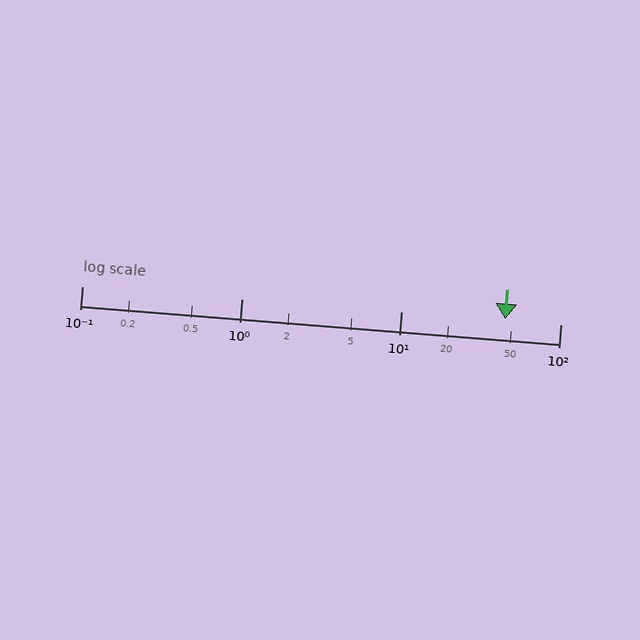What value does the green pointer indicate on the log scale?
The pointer indicates approximately 45.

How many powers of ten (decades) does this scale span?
The scale spans 3 decades, from 0.1 to 100.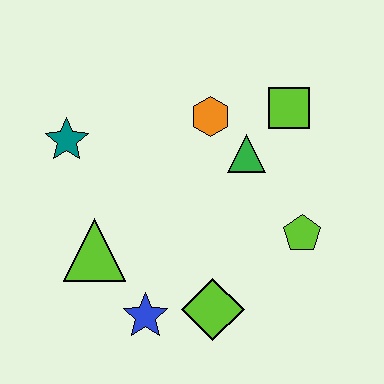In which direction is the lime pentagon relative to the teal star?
The lime pentagon is to the right of the teal star.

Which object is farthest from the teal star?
The lime pentagon is farthest from the teal star.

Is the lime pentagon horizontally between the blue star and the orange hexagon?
No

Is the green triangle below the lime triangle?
No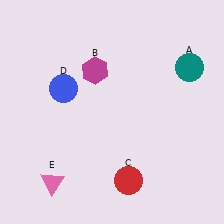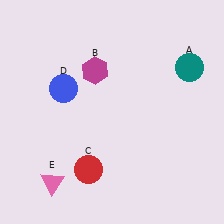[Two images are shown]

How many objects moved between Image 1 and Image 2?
1 object moved between the two images.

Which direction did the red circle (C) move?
The red circle (C) moved left.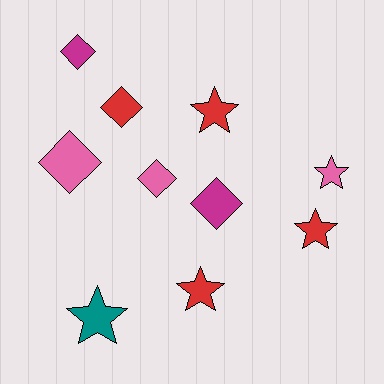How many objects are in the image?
There are 10 objects.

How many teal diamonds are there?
There are no teal diamonds.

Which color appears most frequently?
Red, with 4 objects.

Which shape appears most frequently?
Star, with 5 objects.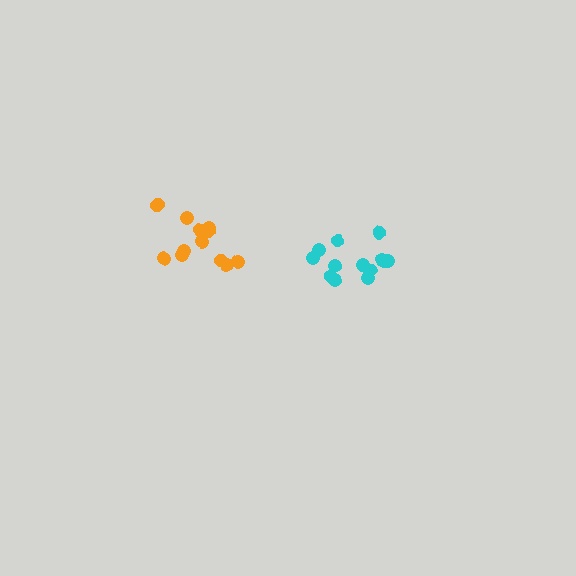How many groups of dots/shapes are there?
There are 2 groups.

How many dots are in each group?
Group 1: 13 dots, Group 2: 13 dots (26 total).